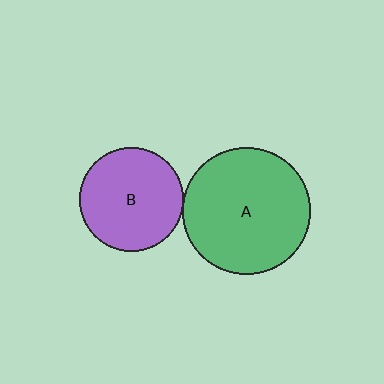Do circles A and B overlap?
Yes.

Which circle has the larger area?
Circle A (green).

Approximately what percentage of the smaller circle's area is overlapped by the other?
Approximately 5%.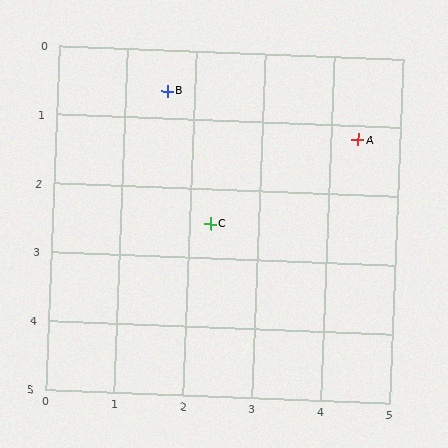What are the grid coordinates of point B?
Point B is at approximately (1.6, 0.6).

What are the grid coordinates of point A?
Point A is at approximately (4.4, 1.2).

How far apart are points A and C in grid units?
Points A and C are about 2.5 grid units apart.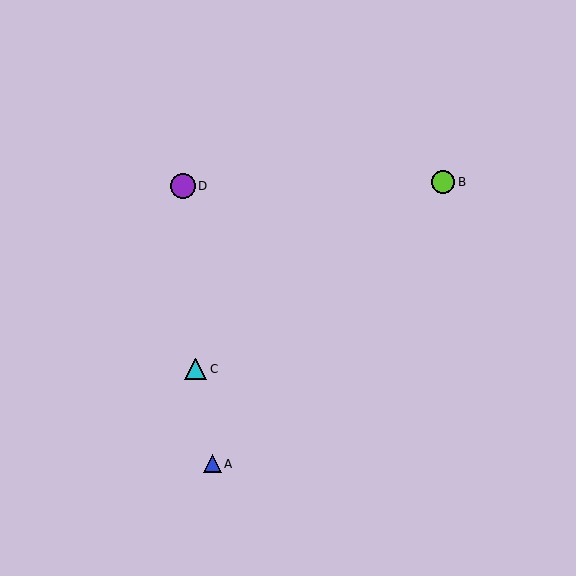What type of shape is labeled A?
Shape A is a blue triangle.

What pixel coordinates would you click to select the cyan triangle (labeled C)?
Click at (196, 369) to select the cyan triangle C.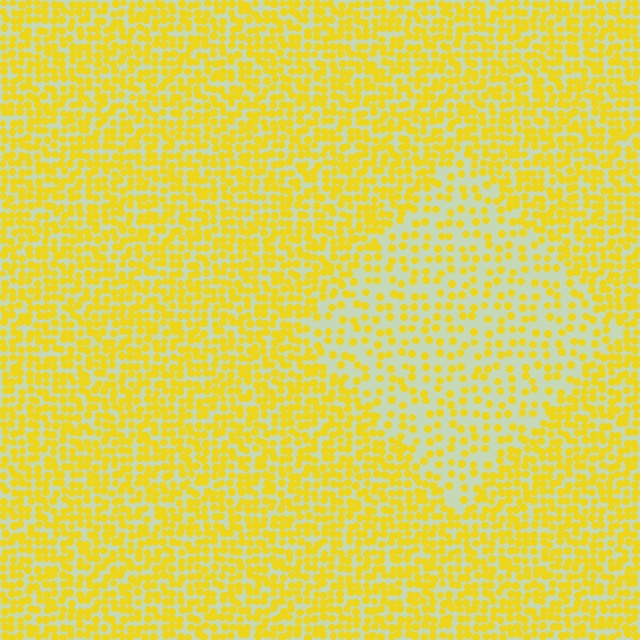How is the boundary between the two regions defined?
The boundary is defined by a change in element density (approximately 2.0x ratio). All elements are the same color, size, and shape.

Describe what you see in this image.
The image contains small yellow elements arranged at two different densities. A diamond-shaped region is visible where the elements are less densely packed than the surrounding area.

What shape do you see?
I see a diamond.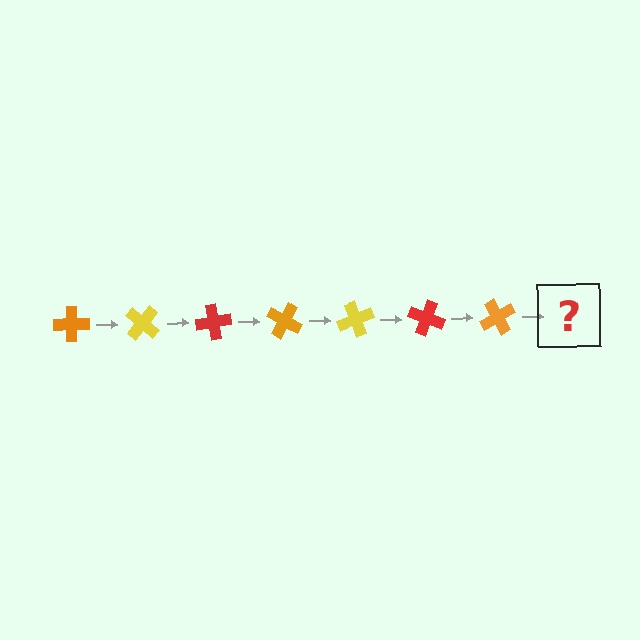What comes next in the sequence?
The next element should be a yellow cross, rotated 280 degrees from the start.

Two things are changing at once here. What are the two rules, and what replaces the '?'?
The two rules are that it rotates 40 degrees each step and the color cycles through orange, yellow, and red. The '?' should be a yellow cross, rotated 280 degrees from the start.